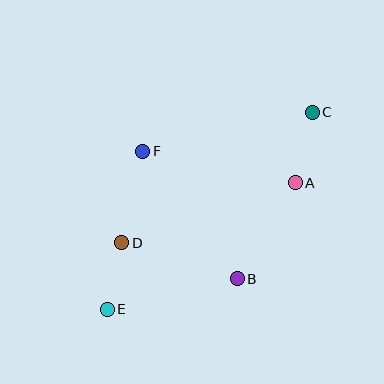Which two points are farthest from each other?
Points C and E are farthest from each other.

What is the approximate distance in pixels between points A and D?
The distance between A and D is approximately 184 pixels.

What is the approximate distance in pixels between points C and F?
The distance between C and F is approximately 174 pixels.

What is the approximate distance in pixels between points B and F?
The distance between B and F is approximately 159 pixels.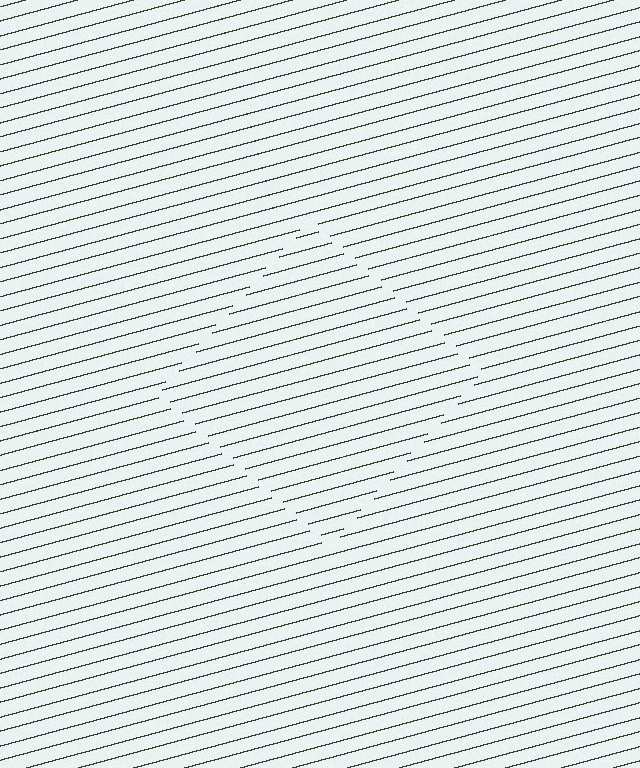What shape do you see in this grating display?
An illusory square. The interior of the shape contains the same grating, shifted by half a period — the contour is defined by the phase discontinuity where line-ends from the inner and outer gratings abut.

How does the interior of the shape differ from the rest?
The interior of the shape contains the same grating, shifted by half a period — the contour is defined by the phase discontinuity where line-ends from the inner and outer gratings abut.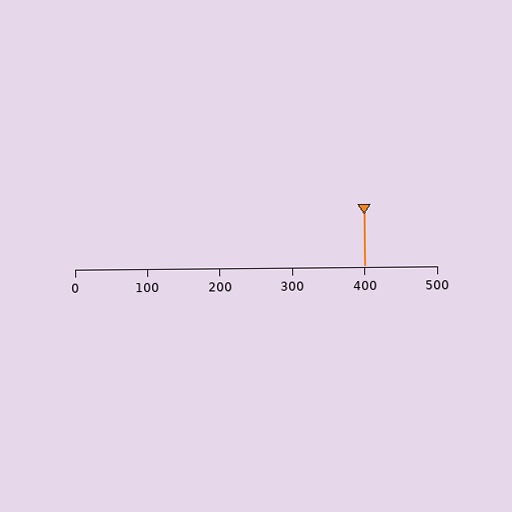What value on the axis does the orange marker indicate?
The marker indicates approximately 400.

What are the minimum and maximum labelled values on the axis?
The axis runs from 0 to 500.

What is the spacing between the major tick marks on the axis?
The major ticks are spaced 100 apart.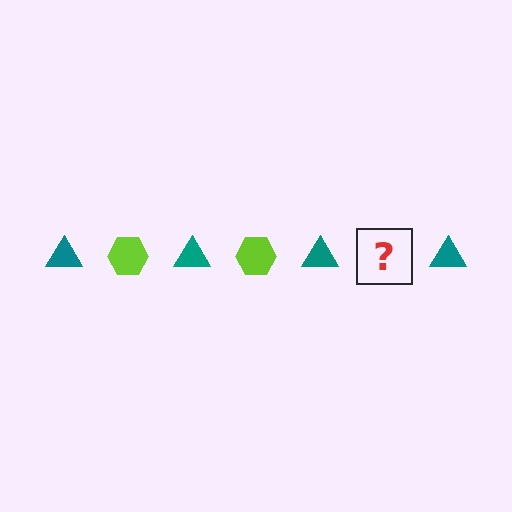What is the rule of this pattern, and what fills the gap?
The rule is that the pattern alternates between teal triangle and lime hexagon. The gap should be filled with a lime hexagon.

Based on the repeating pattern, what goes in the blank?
The blank should be a lime hexagon.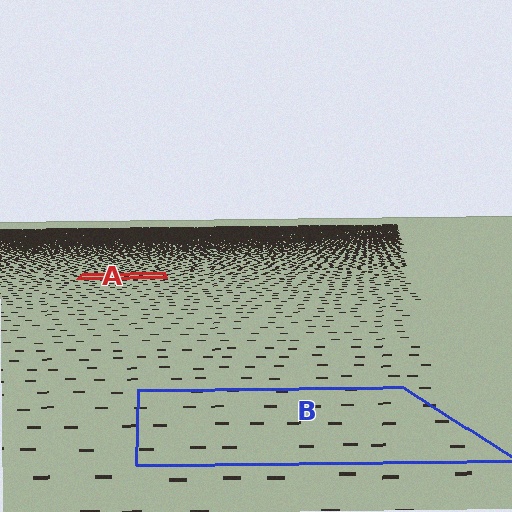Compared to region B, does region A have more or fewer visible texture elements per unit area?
Region A has more texture elements per unit area — they are packed more densely because it is farther away.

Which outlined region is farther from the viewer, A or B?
Region A is farther from the viewer — the texture elements inside it appear smaller and more densely packed.